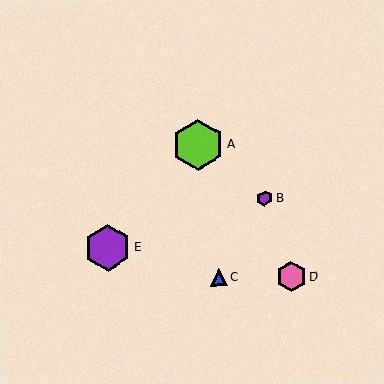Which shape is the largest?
The lime hexagon (labeled A) is the largest.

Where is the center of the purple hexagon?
The center of the purple hexagon is at (265, 198).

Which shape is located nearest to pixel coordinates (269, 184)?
The purple hexagon (labeled B) at (265, 198) is nearest to that location.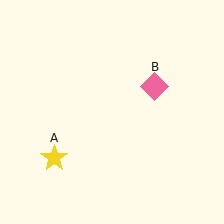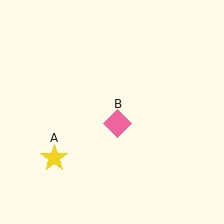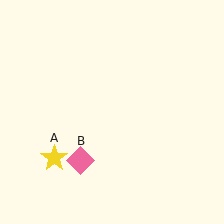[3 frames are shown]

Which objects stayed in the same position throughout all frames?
Yellow star (object A) remained stationary.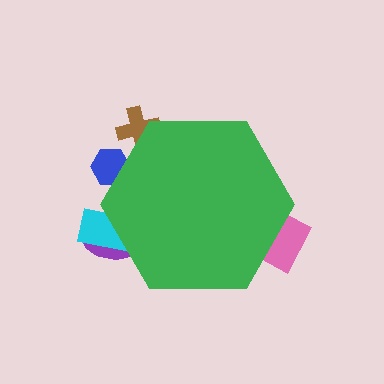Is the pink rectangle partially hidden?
Yes, the pink rectangle is partially hidden behind the green hexagon.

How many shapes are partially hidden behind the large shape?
5 shapes are partially hidden.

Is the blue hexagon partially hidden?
Yes, the blue hexagon is partially hidden behind the green hexagon.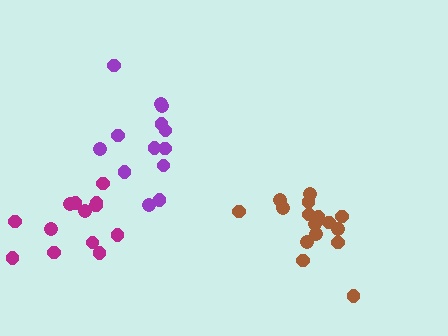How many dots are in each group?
Group 1: 13 dots, Group 2: 16 dots, Group 3: 13 dots (42 total).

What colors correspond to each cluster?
The clusters are colored: purple, brown, magenta.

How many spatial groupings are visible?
There are 3 spatial groupings.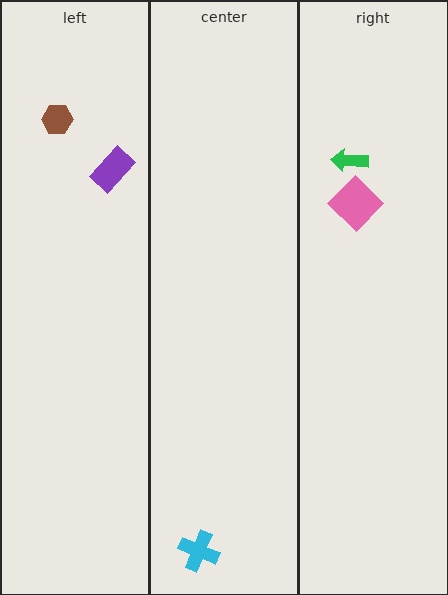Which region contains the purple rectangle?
The left region.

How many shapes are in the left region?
2.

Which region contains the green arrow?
The right region.